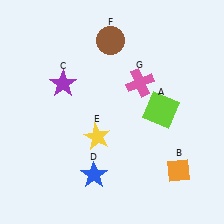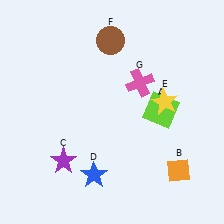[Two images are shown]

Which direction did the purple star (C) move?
The purple star (C) moved down.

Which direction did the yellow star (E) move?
The yellow star (E) moved right.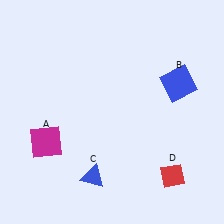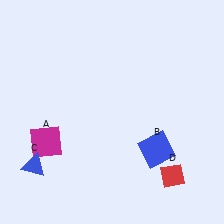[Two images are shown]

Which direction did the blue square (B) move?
The blue square (B) moved down.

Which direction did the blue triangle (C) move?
The blue triangle (C) moved left.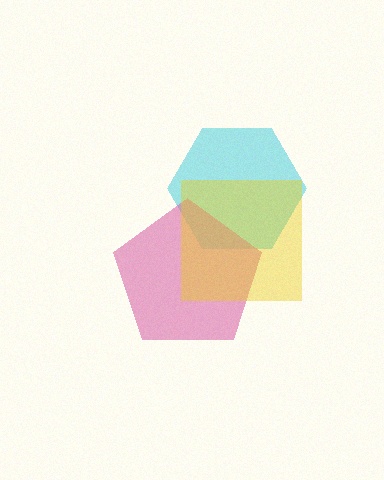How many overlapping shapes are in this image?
There are 3 overlapping shapes in the image.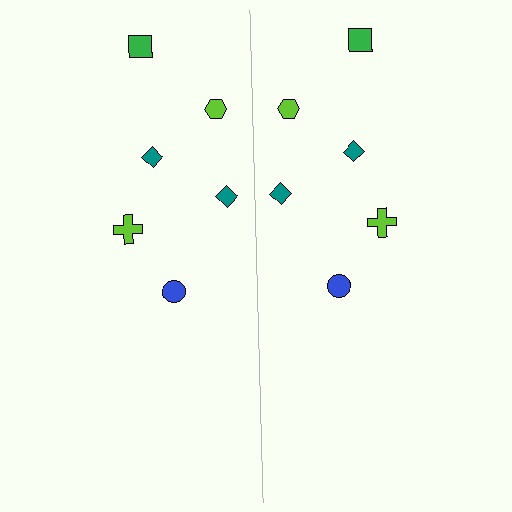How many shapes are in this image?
There are 12 shapes in this image.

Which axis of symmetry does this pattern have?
The pattern has a vertical axis of symmetry running through the center of the image.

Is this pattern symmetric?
Yes, this pattern has bilateral (reflection) symmetry.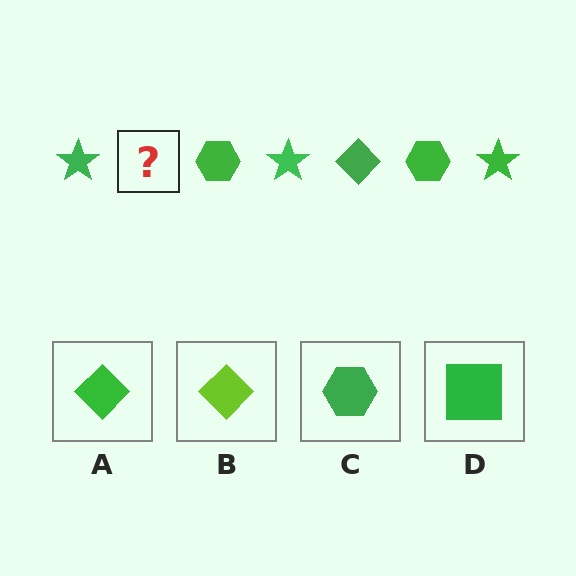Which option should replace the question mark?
Option A.